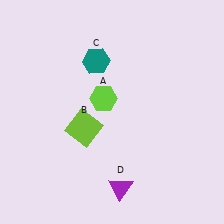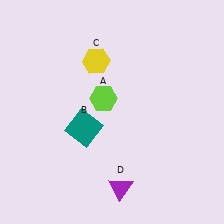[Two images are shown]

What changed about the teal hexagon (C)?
In Image 1, C is teal. In Image 2, it changed to yellow.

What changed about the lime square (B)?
In Image 1, B is lime. In Image 2, it changed to teal.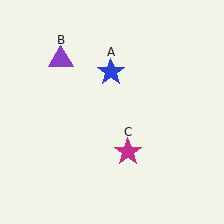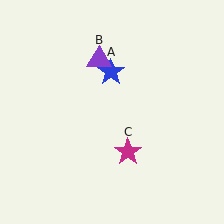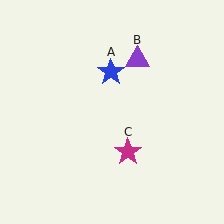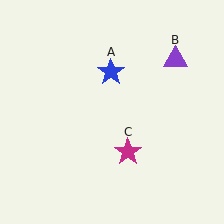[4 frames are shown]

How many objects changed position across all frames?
1 object changed position: purple triangle (object B).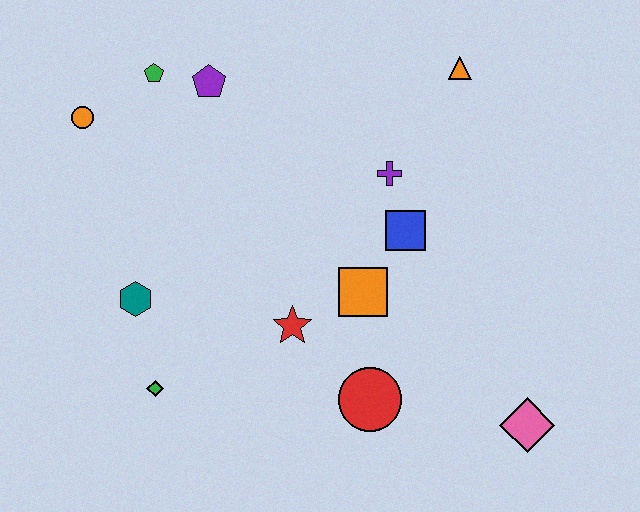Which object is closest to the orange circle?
The green pentagon is closest to the orange circle.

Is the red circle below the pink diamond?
No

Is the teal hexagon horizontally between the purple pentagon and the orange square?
No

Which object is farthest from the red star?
The orange triangle is farthest from the red star.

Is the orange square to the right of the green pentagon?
Yes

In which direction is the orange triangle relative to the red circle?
The orange triangle is above the red circle.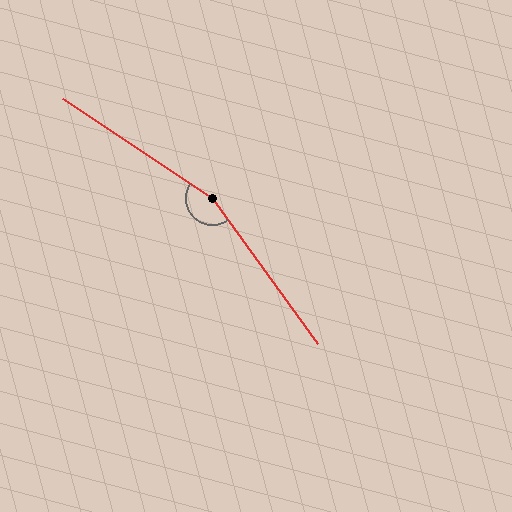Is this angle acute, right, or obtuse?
It is obtuse.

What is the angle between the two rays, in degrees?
Approximately 159 degrees.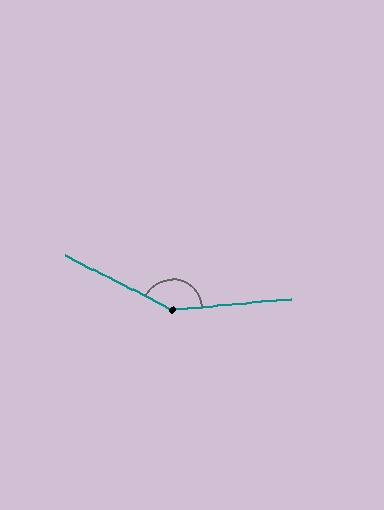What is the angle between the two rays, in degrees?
Approximately 148 degrees.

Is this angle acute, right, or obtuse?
It is obtuse.